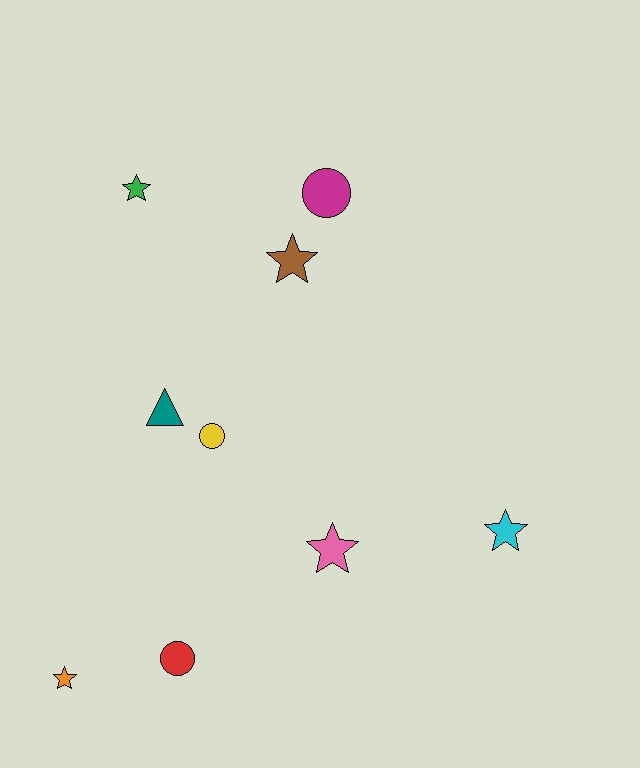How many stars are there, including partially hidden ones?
There are 5 stars.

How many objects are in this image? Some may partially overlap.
There are 9 objects.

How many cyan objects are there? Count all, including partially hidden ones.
There is 1 cyan object.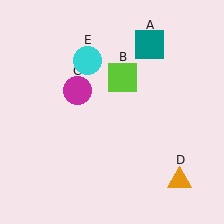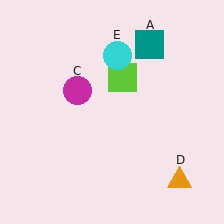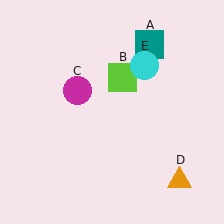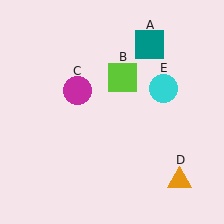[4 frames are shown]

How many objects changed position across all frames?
1 object changed position: cyan circle (object E).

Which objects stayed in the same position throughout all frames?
Teal square (object A) and lime square (object B) and magenta circle (object C) and orange triangle (object D) remained stationary.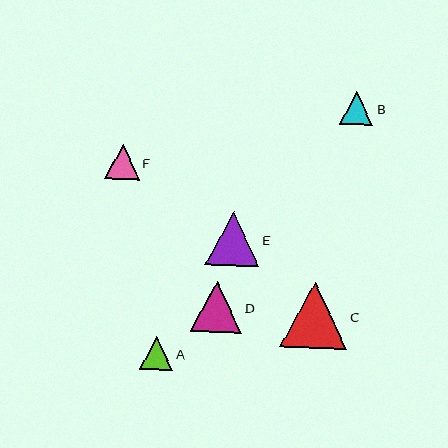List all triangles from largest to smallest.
From largest to smallest: C, E, D, F, B, A.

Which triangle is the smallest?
Triangle A is the smallest with a size of approximately 33 pixels.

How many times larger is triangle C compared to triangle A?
Triangle C is approximately 2.0 times the size of triangle A.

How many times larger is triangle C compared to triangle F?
Triangle C is approximately 1.9 times the size of triangle F.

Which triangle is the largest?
Triangle C is the largest with a size of approximately 67 pixels.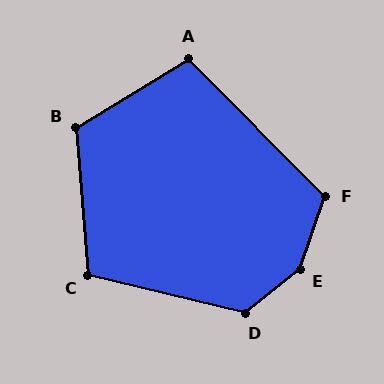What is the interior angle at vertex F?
Approximately 116 degrees (obtuse).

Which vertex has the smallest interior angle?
A, at approximately 104 degrees.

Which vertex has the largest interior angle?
E, at approximately 148 degrees.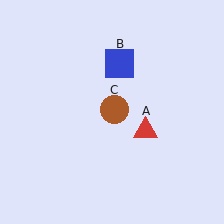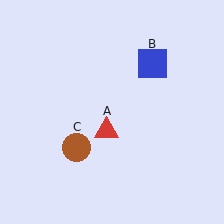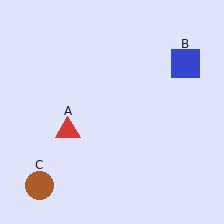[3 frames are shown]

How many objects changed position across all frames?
3 objects changed position: red triangle (object A), blue square (object B), brown circle (object C).